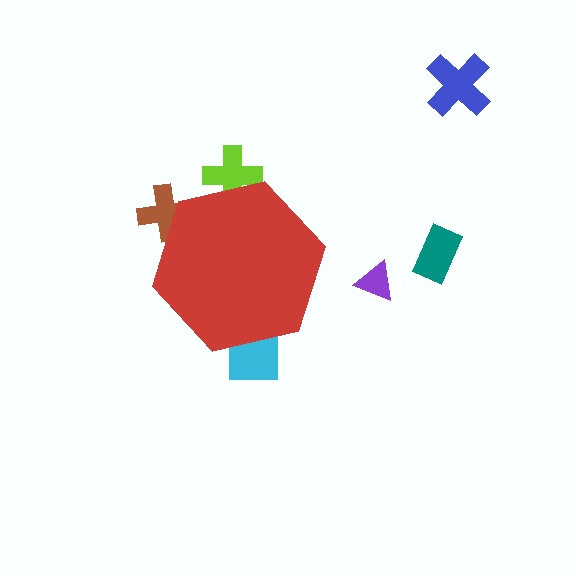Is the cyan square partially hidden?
Yes, the cyan square is partially hidden behind the red hexagon.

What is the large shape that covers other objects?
A red hexagon.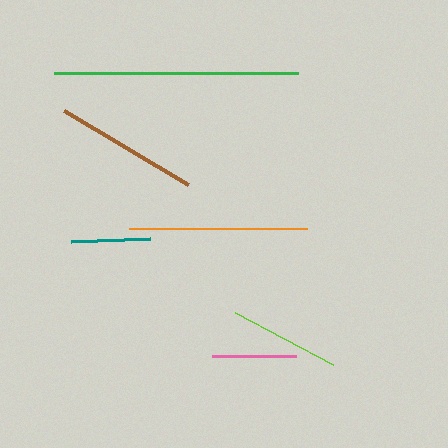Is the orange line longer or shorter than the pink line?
The orange line is longer than the pink line.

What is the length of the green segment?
The green segment is approximately 244 pixels long.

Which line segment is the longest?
The green line is the longest at approximately 244 pixels.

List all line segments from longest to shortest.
From longest to shortest: green, orange, brown, lime, pink, teal.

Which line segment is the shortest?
The teal line is the shortest at approximately 78 pixels.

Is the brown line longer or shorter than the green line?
The green line is longer than the brown line.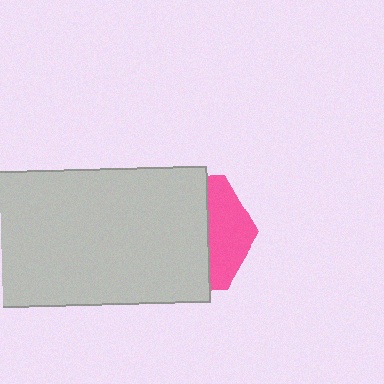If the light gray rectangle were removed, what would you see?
You would see the complete pink hexagon.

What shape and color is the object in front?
The object in front is a light gray rectangle.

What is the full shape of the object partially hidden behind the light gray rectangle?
The partially hidden object is a pink hexagon.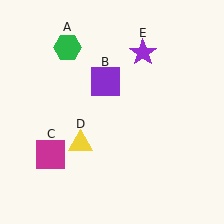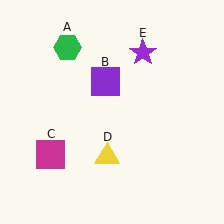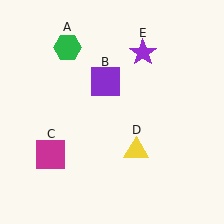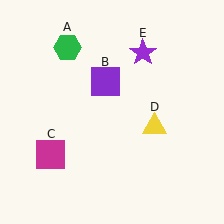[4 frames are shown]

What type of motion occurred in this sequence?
The yellow triangle (object D) rotated counterclockwise around the center of the scene.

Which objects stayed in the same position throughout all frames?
Green hexagon (object A) and purple square (object B) and magenta square (object C) and purple star (object E) remained stationary.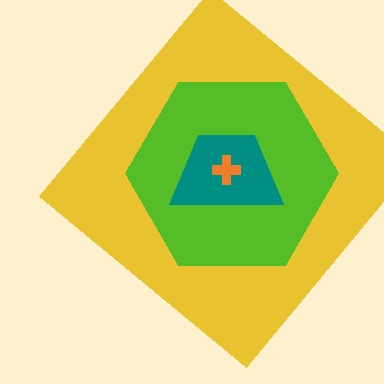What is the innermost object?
The orange cross.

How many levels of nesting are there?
4.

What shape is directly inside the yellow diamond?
The lime hexagon.